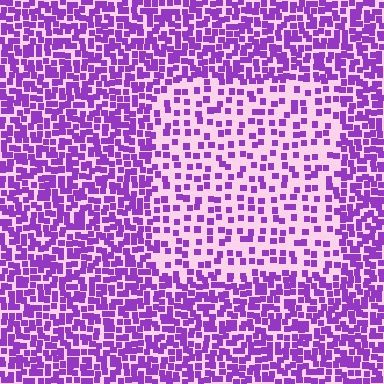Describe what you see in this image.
The image contains small purple elements arranged at two different densities. A rectangle-shaped region is visible where the elements are less densely packed than the surrounding area.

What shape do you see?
I see a rectangle.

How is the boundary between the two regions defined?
The boundary is defined by a change in element density (approximately 2.2x ratio). All elements are the same color, size, and shape.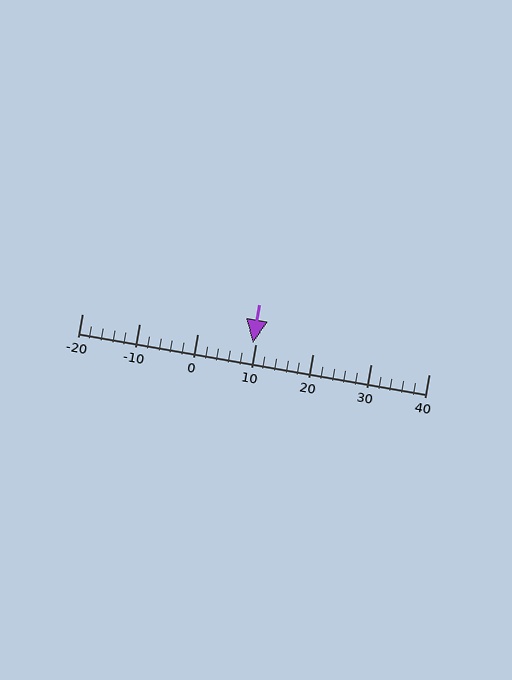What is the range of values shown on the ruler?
The ruler shows values from -20 to 40.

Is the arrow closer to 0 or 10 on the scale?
The arrow is closer to 10.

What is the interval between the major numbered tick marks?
The major tick marks are spaced 10 units apart.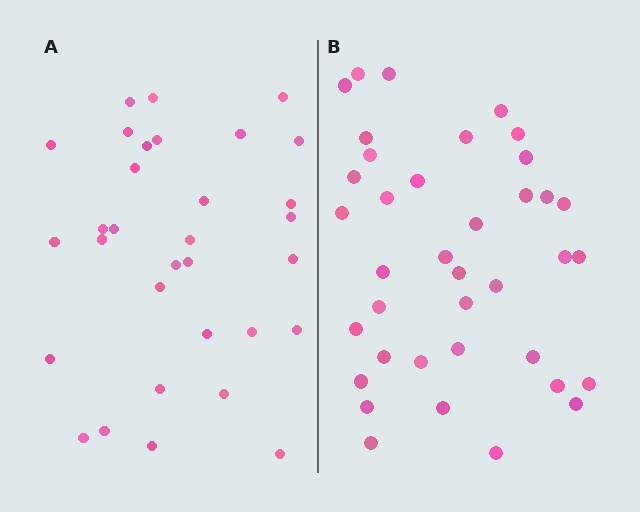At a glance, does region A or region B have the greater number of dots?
Region B (the right region) has more dots.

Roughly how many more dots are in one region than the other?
Region B has about 6 more dots than region A.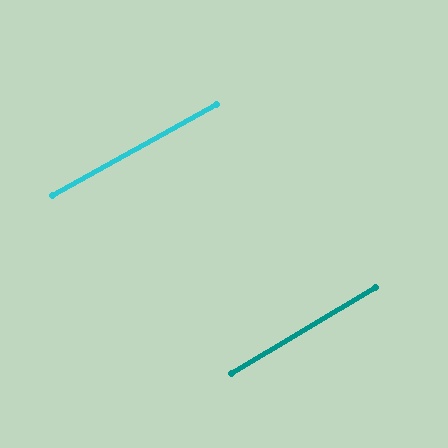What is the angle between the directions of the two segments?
Approximately 2 degrees.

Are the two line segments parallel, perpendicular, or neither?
Parallel — their directions differ by only 2.0°.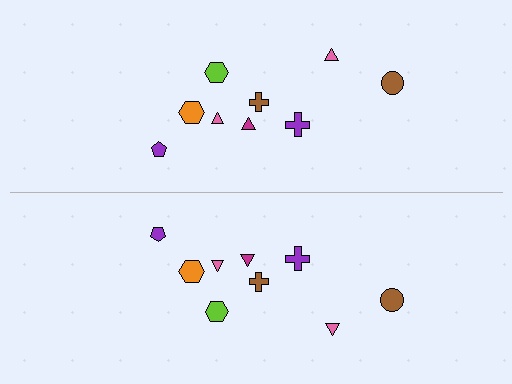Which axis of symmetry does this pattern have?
The pattern has a horizontal axis of symmetry running through the center of the image.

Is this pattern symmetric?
Yes, this pattern has bilateral (reflection) symmetry.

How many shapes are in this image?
There are 18 shapes in this image.